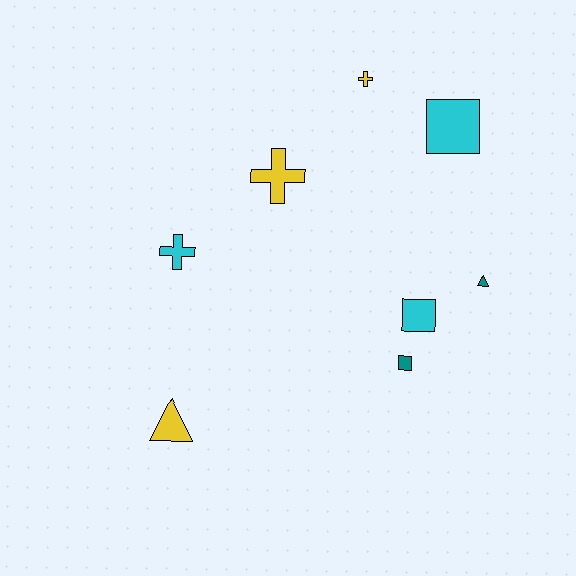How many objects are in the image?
There are 8 objects.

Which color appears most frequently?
Yellow, with 3 objects.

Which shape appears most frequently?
Square, with 3 objects.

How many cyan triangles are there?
There are no cyan triangles.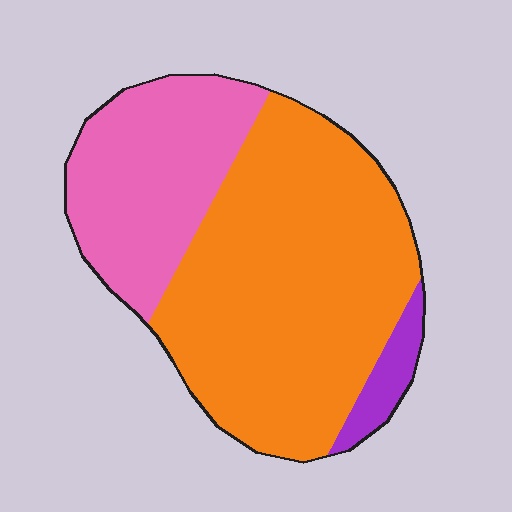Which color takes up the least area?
Purple, at roughly 5%.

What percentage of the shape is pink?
Pink takes up between a quarter and a half of the shape.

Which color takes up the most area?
Orange, at roughly 65%.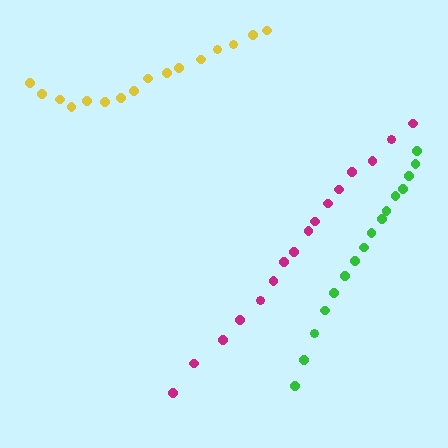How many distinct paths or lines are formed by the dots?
There are 3 distinct paths.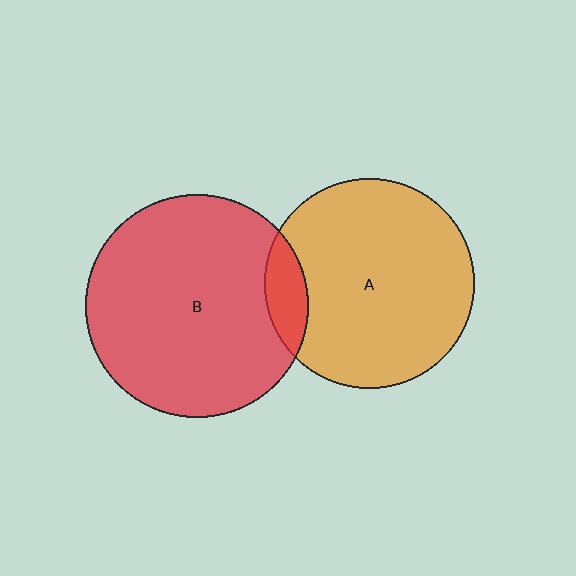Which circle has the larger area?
Circle B (red).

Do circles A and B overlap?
Yes.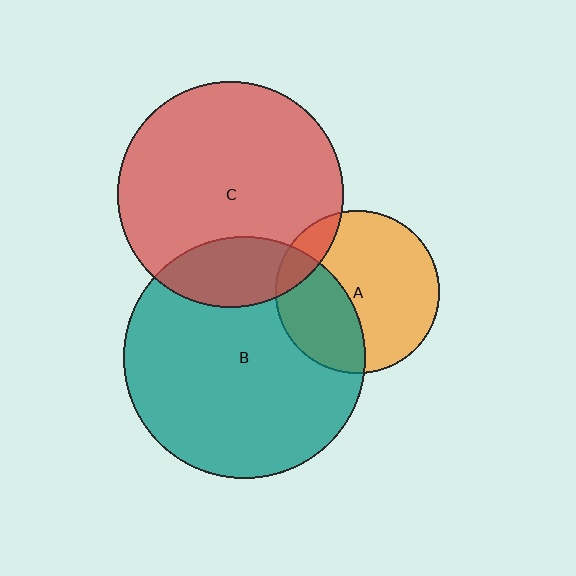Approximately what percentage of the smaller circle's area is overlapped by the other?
Approximately 20%.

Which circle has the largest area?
Circle B (teal).